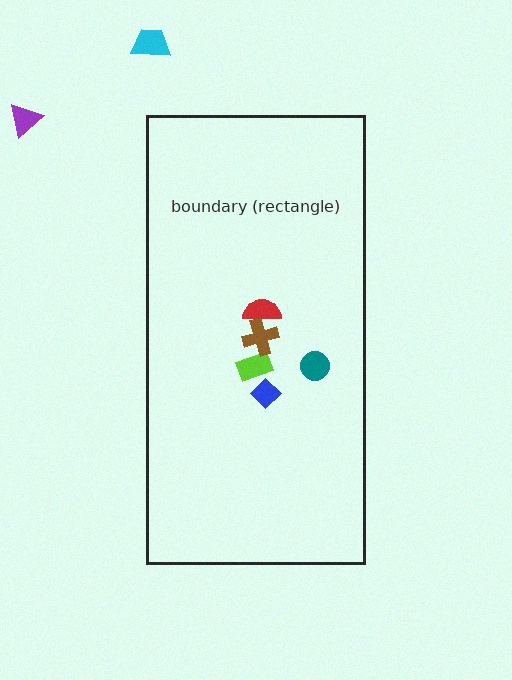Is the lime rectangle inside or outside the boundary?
Inside.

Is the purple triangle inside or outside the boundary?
Outside.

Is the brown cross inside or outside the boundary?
Inside.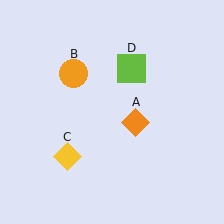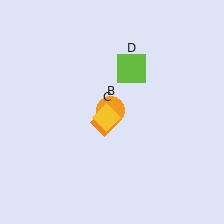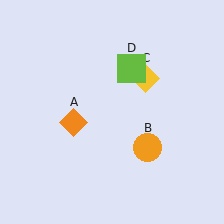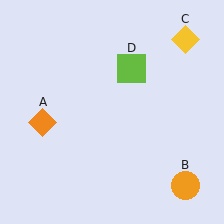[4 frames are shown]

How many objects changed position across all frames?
3 objects changed position: orange diamond (object A), orange circle (object B), yellow diamond (object C).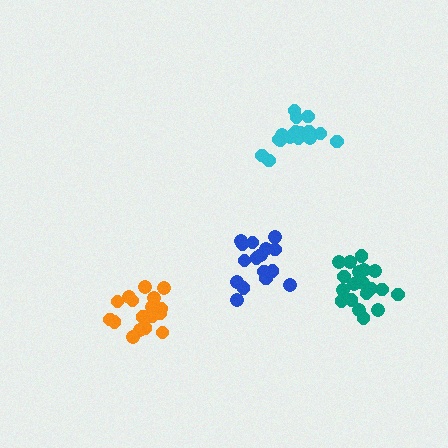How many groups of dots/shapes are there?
There are 4 groups.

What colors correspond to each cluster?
The clusters are colored: orange, blue, cyan, teal.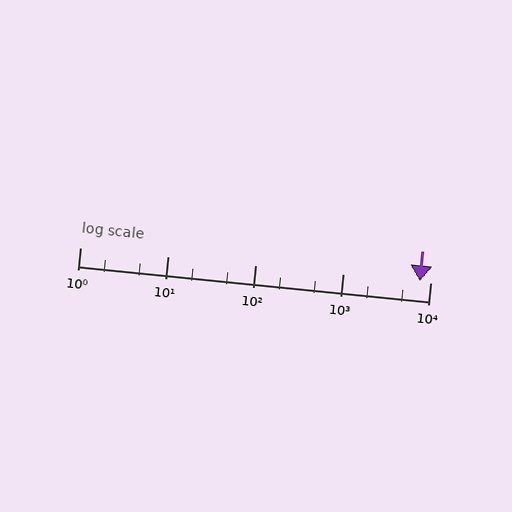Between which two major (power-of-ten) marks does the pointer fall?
The pointer is between 1000 and 10000.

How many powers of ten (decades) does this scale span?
The scale spans 4 decades, from 1 to 10000.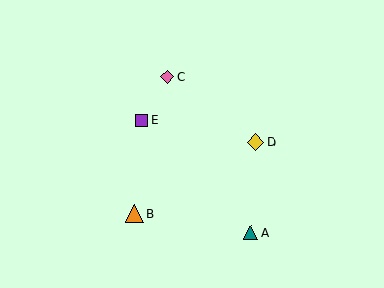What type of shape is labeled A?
Shape A is a teal triangle.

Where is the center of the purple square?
The center of the purple square is at (142, 120).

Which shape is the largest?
The orange triangle (labeled B) is the largest.